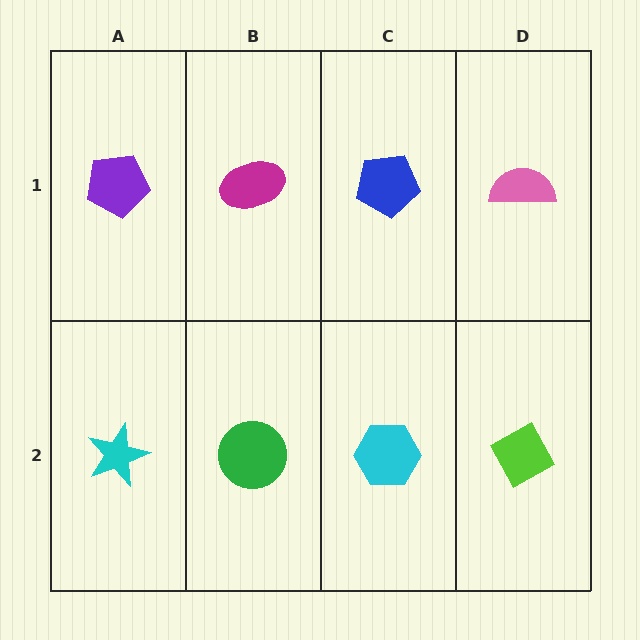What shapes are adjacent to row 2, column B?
A magenta ellipse (row 1, column B), a cyan star (row 2, column A), a cyan hexagon (row 2, column C).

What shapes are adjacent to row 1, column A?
A cyan star (row 2, column A), a magenta ellipse (row 1, column B).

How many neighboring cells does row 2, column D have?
2.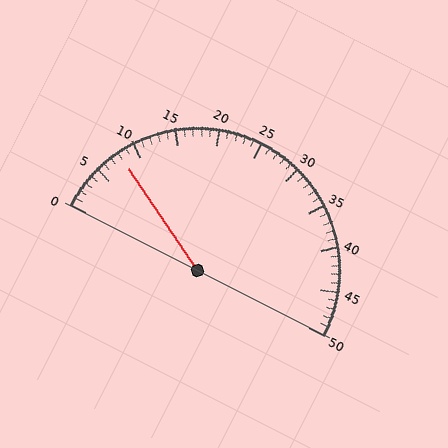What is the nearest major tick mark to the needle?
The nearest major tick mark is 10.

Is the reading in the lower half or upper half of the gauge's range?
The reading is in the lower half of the range (0 to 50).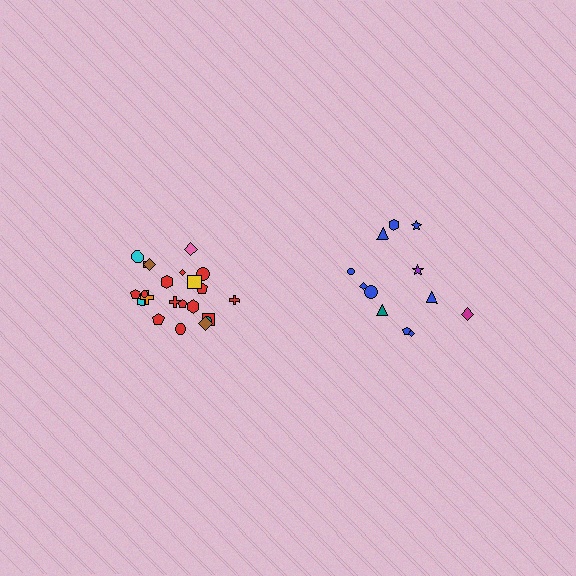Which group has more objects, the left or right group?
The left group.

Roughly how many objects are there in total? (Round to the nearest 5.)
Roughly 35 objects in total.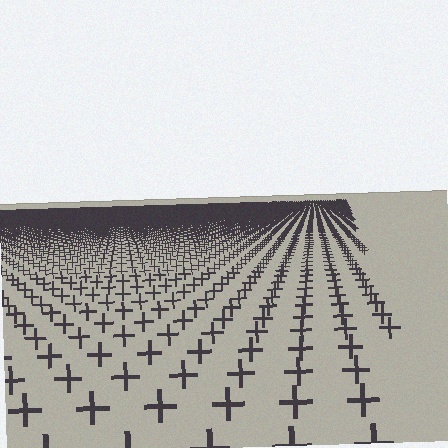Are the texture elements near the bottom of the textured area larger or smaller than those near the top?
Larger. Near the bottom, elements are closer to the viewer and appear at a bigger on-screen size.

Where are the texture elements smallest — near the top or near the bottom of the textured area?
Near the top.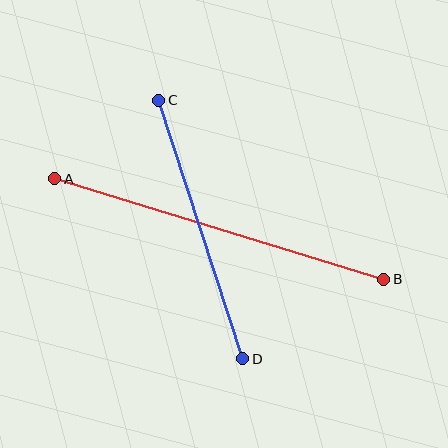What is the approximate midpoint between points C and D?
The midpoint is at approximately (201, 229) pixels.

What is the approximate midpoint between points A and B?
The midpoint is at approximately (219, 229) pixels.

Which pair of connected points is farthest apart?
Points A and B are farthest apart.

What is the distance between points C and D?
The distance is approximately 272 pixels.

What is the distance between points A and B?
The distance is approximately 344 pixels.